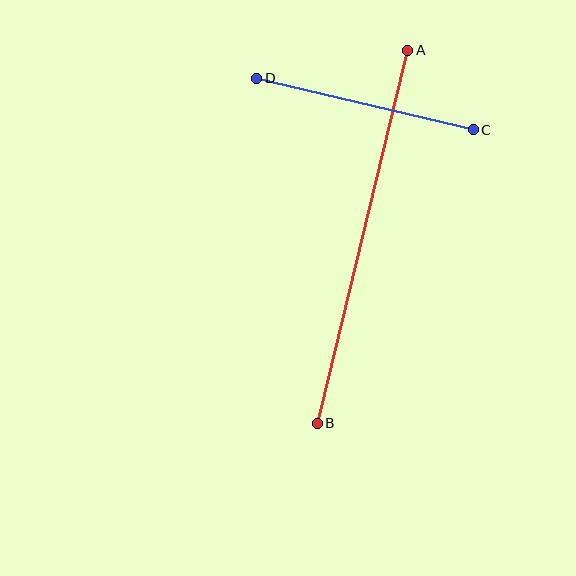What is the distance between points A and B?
The distance is approximately 384 pixels.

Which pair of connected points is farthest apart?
Points A and B are farthest apart.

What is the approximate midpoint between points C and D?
The midpoint is at approximately (365, 104) pixels.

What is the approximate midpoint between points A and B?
The midpoint is at approximately (362, 237) pixels.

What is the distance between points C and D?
The distance is approximately 222 pixels.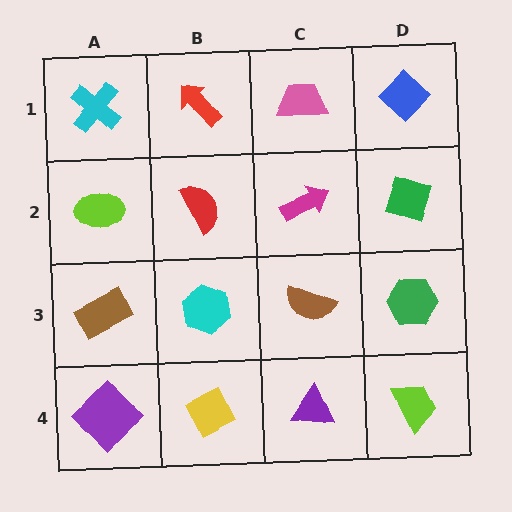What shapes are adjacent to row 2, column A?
A cyan cross (row 1, column A), a brown rectangle (row 3, column A), a red semicircle (row 2, column B).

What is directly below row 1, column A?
A lime ellipse.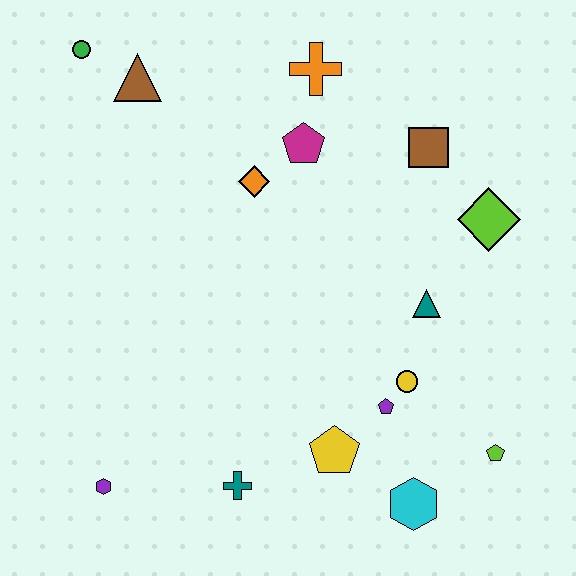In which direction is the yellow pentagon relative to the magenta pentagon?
The yellow pentagon is below the magenta pentagon.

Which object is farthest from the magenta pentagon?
The purple hexagon is farthest from the magenta pentagon.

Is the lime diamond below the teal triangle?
No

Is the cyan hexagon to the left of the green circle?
No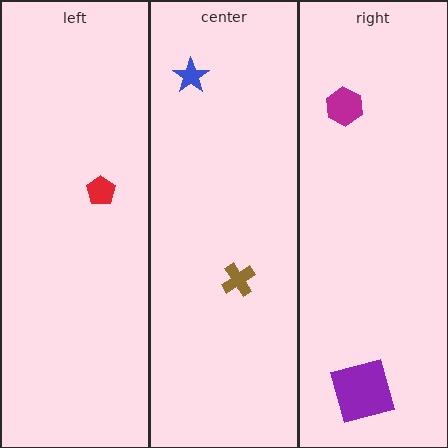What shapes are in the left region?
The red pentagon.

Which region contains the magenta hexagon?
The right region.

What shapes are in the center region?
The brown cross, the blue star.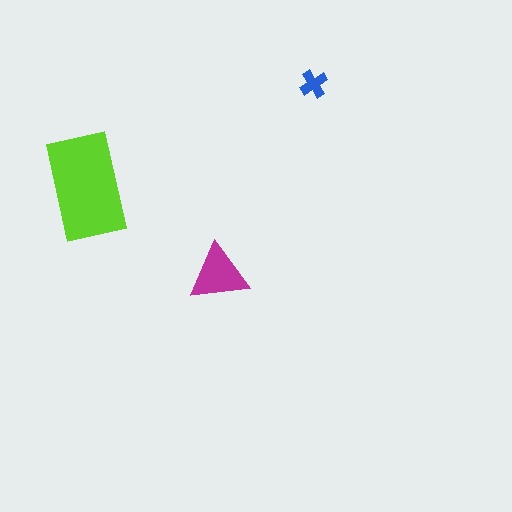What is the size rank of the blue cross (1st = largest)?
3rd.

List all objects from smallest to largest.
The blue cross, the magenta triangle, the lime rectangle.